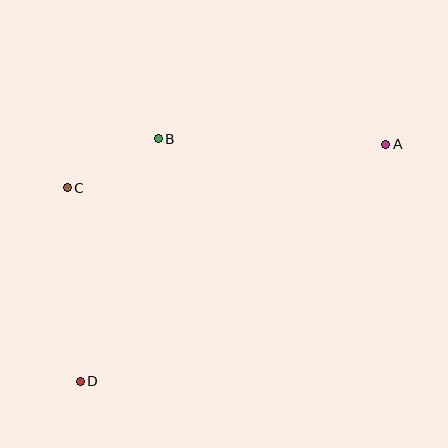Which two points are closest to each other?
Points B and C are closest to each other.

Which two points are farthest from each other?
Points A and D are farthest from each other.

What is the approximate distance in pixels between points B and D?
The distance between B and D is approximately 254 pixels.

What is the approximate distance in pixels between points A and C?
The distance between A and C is approximately 322 pixels.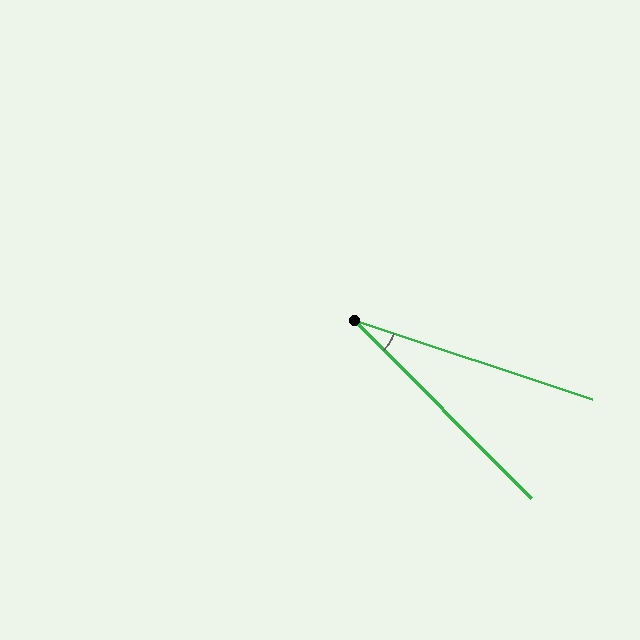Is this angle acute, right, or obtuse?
It is acute.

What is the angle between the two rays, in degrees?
Approximately 27 degrees.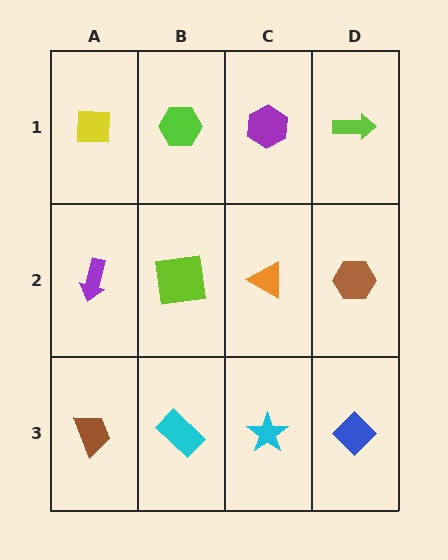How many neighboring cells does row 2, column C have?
4.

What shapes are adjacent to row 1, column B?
A lime square (row 2, column B), a yellow square (row 1, column A), a purple hexagon (row 1, column C).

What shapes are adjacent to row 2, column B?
A lime hexagon (row 1, column B), a cyan rectangle (row 3, column B), a purple arrow (row 2, column A), an orange triangle (row 2, column C).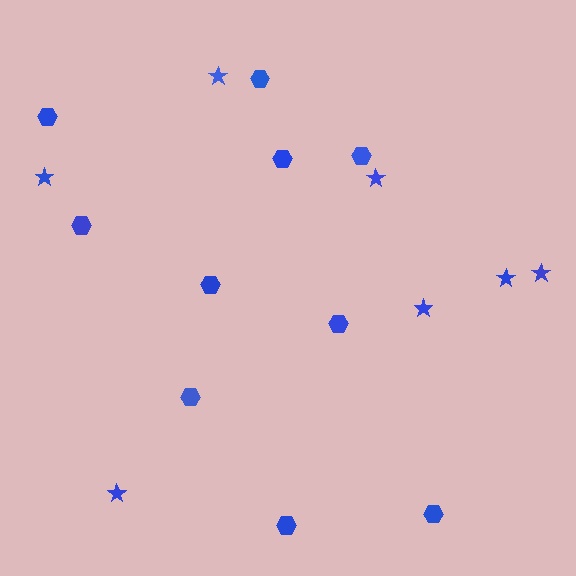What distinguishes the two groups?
There are 2 groups: one group of stars (7) and one group of hexagons (10).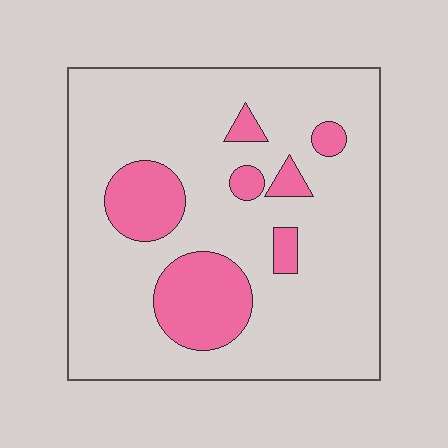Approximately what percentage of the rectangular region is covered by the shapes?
Approximately 20%.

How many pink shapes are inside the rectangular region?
7.